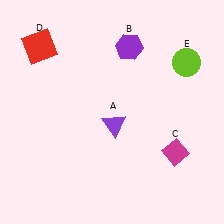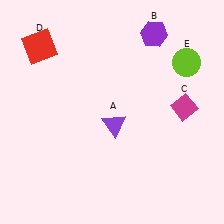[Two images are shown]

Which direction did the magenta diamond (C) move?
The magenta diamond (C) moved up.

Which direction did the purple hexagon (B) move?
The purple hexagon (B) moved right.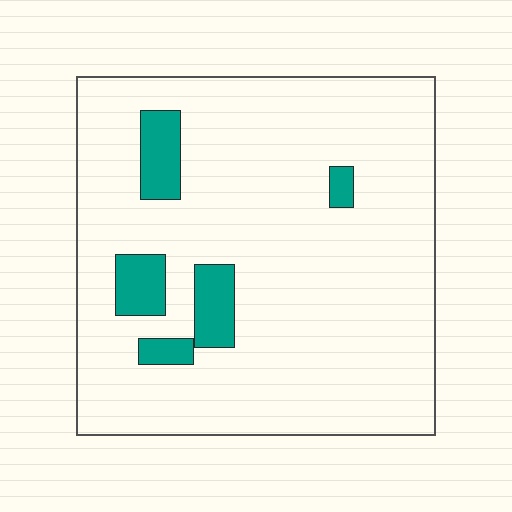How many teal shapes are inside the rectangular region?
5.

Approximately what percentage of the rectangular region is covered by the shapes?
Approximately 10%.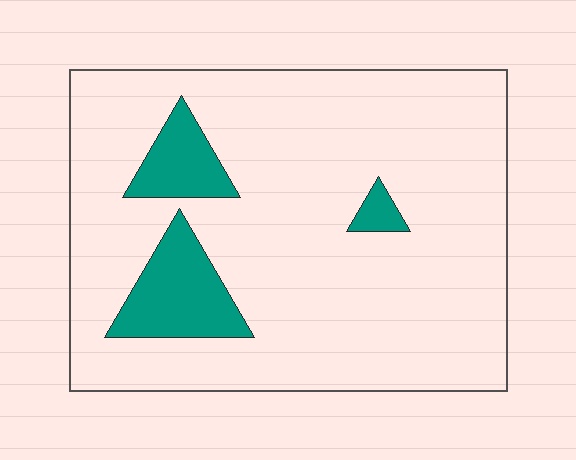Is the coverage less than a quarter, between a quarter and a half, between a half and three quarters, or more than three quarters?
Less than a quarter.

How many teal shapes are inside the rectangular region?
3.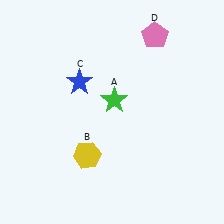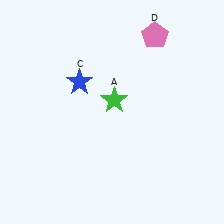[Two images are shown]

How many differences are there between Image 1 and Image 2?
There is 1 difference between the two images.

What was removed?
The yellow hexagon (B) was removed in Image 2.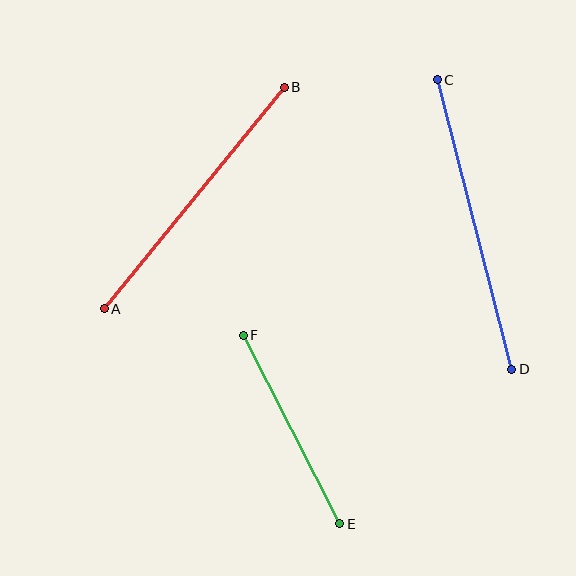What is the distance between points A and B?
The distance is approximately 285 pixels.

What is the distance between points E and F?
The distance is approximately 212 pixels.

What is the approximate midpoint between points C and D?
The midpoint is at approximately (474, 224) pixels.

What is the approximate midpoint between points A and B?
The midpoint is at approximately (194, 198) pixels.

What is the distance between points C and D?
The distance is approximately 299 pixels.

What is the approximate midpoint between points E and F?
The midpoint is at approximately (292, 429) pixels.